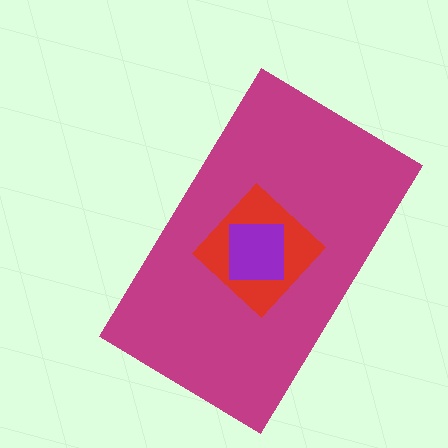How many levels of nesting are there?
3.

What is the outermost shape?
The magenta rectangle.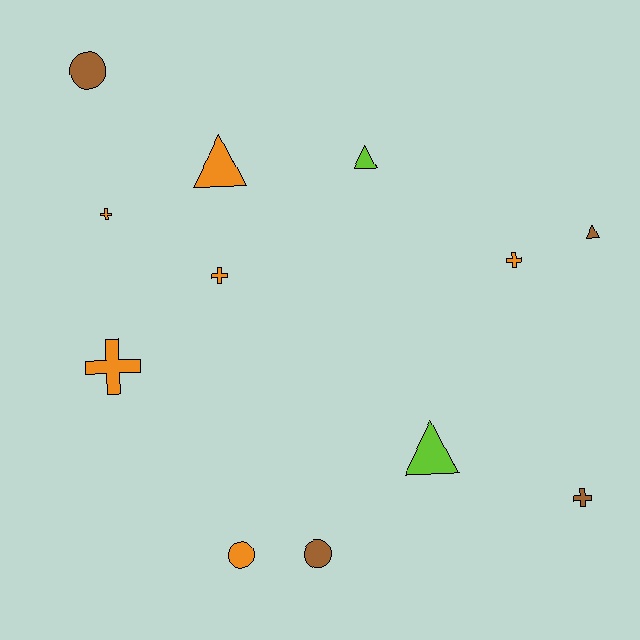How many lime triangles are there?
There are 2 lime triangles.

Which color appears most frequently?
Orange, with 6 objects.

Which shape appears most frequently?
Cross, with 5 objects.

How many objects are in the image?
There are 12 objects.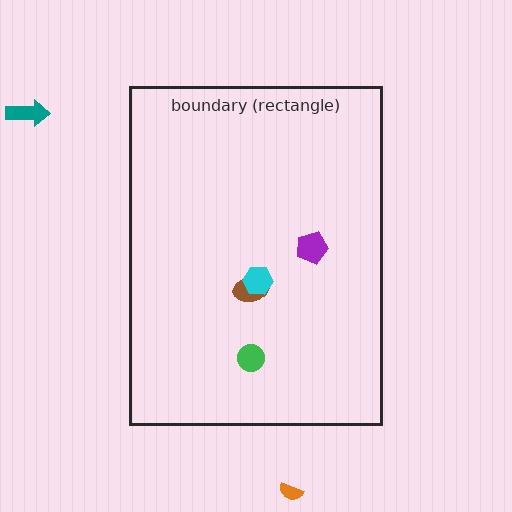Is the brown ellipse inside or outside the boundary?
Inside.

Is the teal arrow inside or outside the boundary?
Outside.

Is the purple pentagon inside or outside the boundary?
Inside.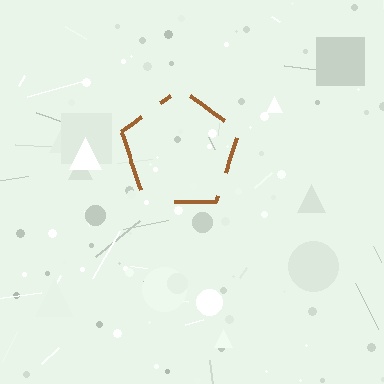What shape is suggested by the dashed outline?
The dashed outline suggests a pentagon.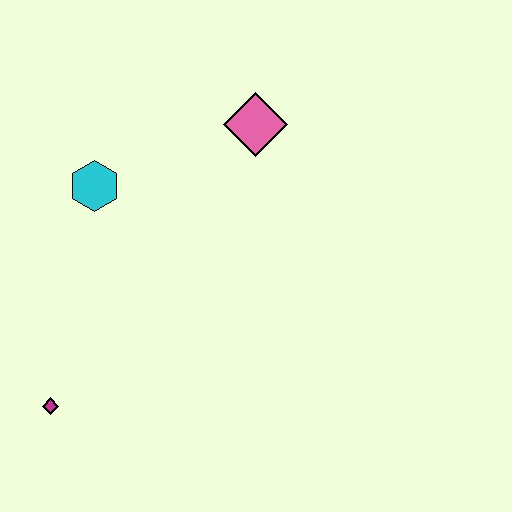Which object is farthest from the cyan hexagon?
The magenta diamond is farthest from the cyan hexagon.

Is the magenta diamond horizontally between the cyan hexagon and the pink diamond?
No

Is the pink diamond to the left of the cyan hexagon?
No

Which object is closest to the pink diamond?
The cyan hexagon is closest to the pink diamond.